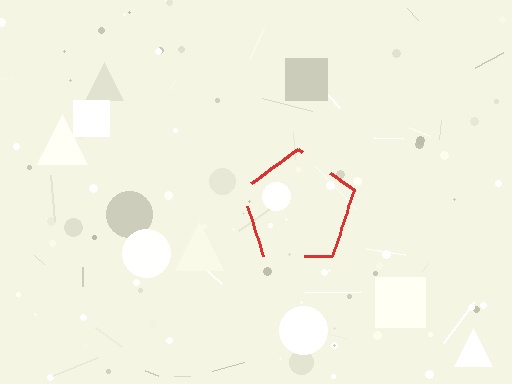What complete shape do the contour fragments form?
The contour fragments form a pentagon.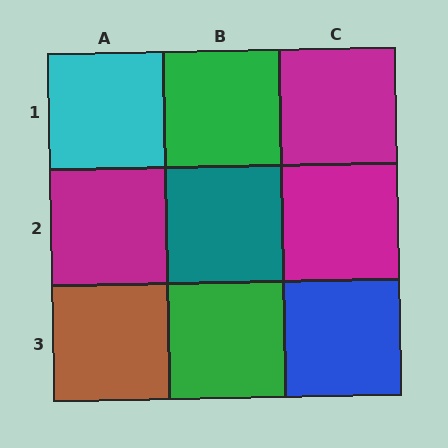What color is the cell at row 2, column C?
Magenta.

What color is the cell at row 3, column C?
Blue.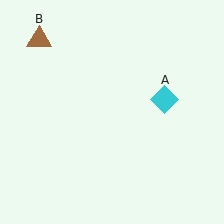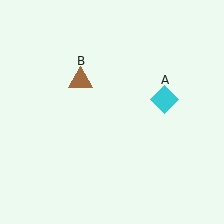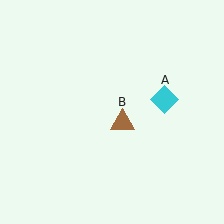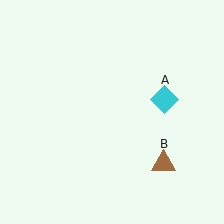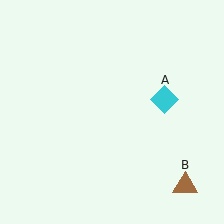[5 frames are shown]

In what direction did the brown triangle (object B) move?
The brown triangle (object B) moved down and to the right.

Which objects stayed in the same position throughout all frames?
Cyan diamond (object A) remained stationary.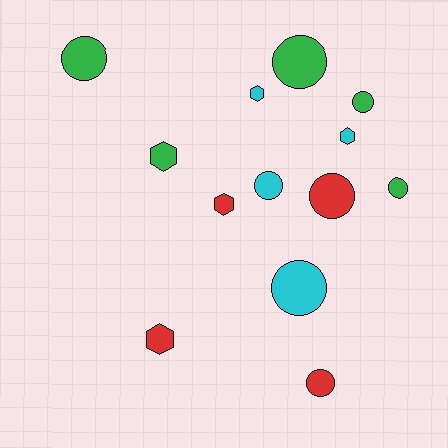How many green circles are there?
There are 4 green circles.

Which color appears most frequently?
Green, with 5 objects.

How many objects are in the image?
There are 13 objects.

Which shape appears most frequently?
Circle, with 8 objects.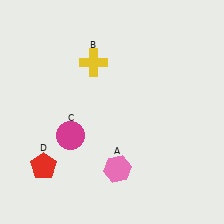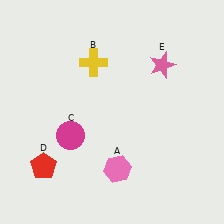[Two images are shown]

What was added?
A pink star (E) was added in Image 2.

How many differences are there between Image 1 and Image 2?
There is 1 difference between the two images.